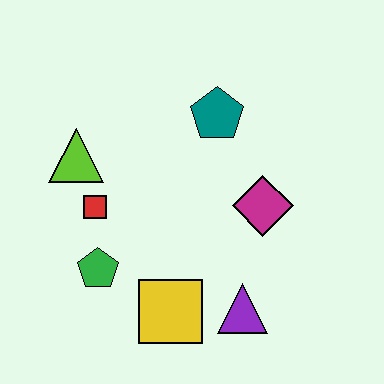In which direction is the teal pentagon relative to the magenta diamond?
The teal pentagon is above the magenta diamond.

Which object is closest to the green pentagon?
The red square is closest to the green pentagon.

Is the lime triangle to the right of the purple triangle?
No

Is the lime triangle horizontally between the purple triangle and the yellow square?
No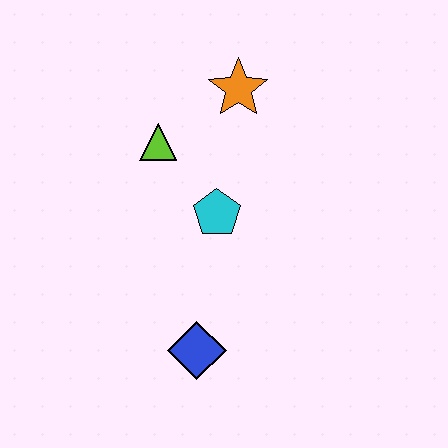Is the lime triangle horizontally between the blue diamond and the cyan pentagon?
No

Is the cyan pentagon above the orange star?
No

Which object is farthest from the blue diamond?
The orange star is farthest from the blue diamond.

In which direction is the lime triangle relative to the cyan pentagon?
The lime triangle is above the cyan pentagon.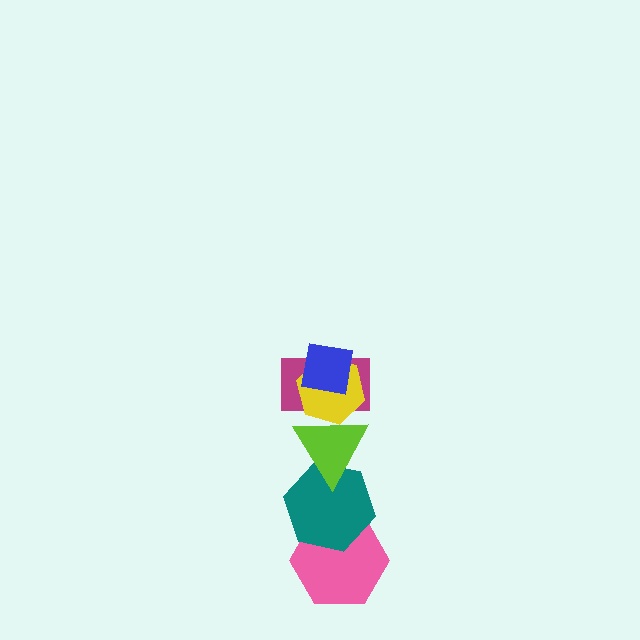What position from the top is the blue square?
The blue square is 1st from the top.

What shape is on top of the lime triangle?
The magenta rectangle is on top of the lime triangle.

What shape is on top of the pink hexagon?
The teal hexagon is on top of the pink hexagon.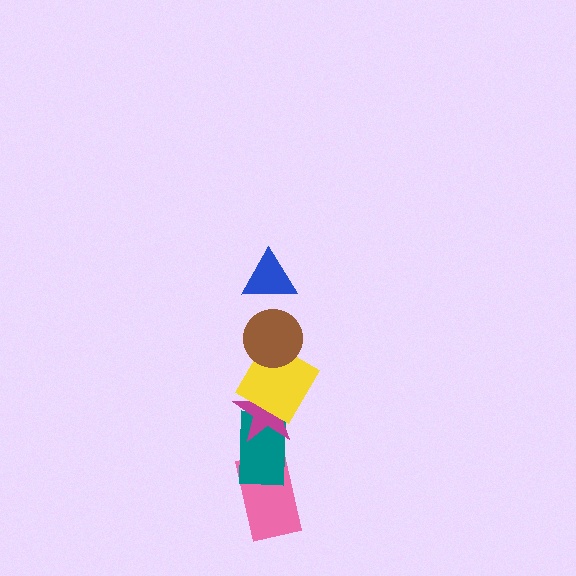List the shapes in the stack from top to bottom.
From top to bottom: the blue triangle, the brown circle, the yellow diamond, the magenta star, the teal rectangle, the pink rectangle.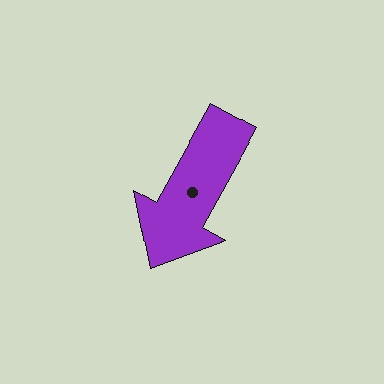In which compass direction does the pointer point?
Southwest.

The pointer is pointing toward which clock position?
Roughly 7 o'clock.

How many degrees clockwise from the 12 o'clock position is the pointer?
Approximately 209 degrees.